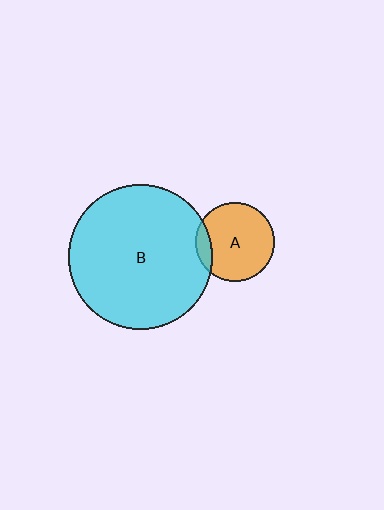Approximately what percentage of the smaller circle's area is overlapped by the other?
Approximately 15%.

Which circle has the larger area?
Circle B (cyan).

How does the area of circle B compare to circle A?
Approximately 3.3 times.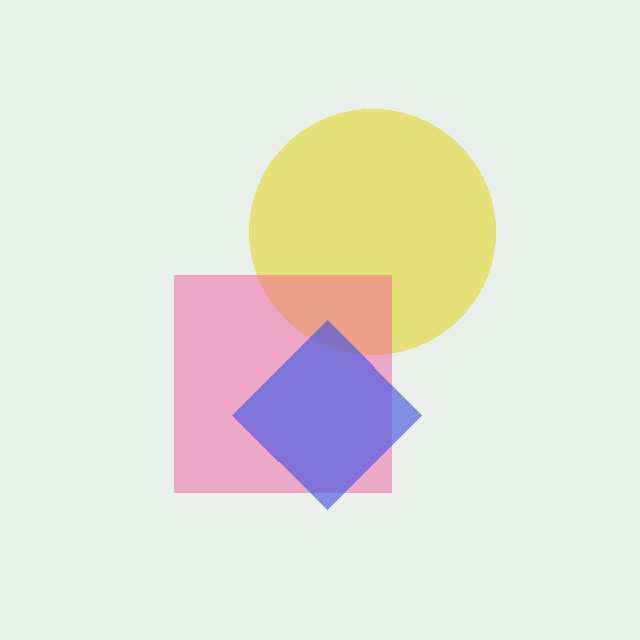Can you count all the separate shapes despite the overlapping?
Yes, there are 3 separate shapes.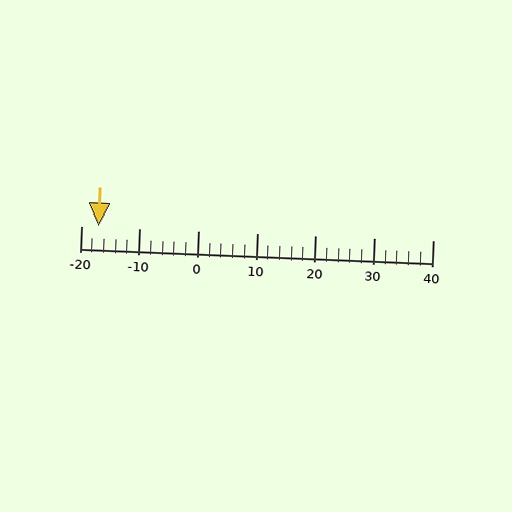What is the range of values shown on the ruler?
The ruler shows values from -20 to 40.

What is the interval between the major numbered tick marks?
The major tick marks are spaced 10 units apart.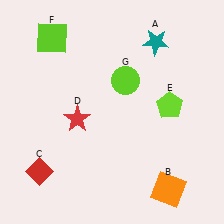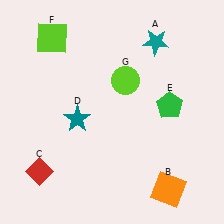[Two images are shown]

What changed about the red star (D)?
In Image 1, D is red. In Image 2, it changed to teal.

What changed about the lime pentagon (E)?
In Image 1, E is lime. In Image 2, it changed to green.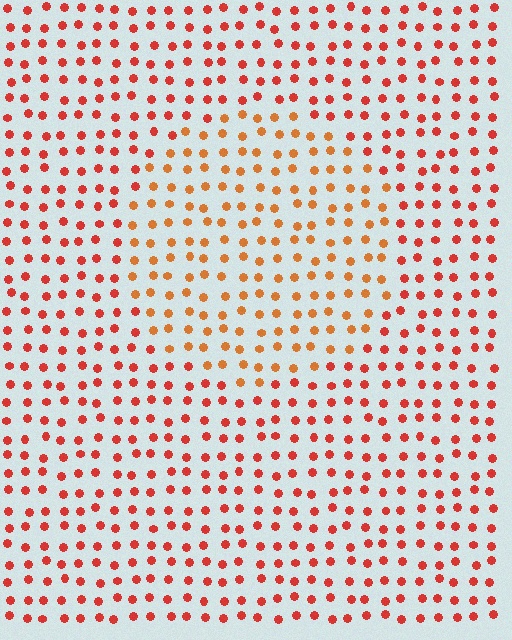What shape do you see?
I see a circle.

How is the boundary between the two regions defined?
The boundary is defined purely by a slight shift in hue (about 24 degrees). Spacing, size, and orientation are identical on both sides.